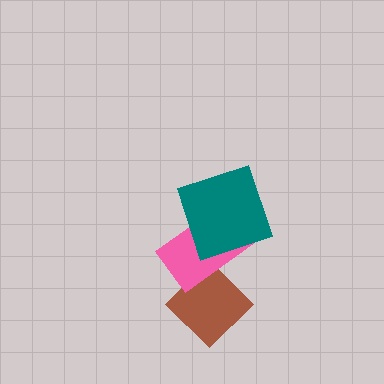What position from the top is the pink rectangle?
The pink rectangle is 2nd from the top.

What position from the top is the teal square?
The teal square is 1st from the top.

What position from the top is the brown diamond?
The brown diamond is 3rd from the top.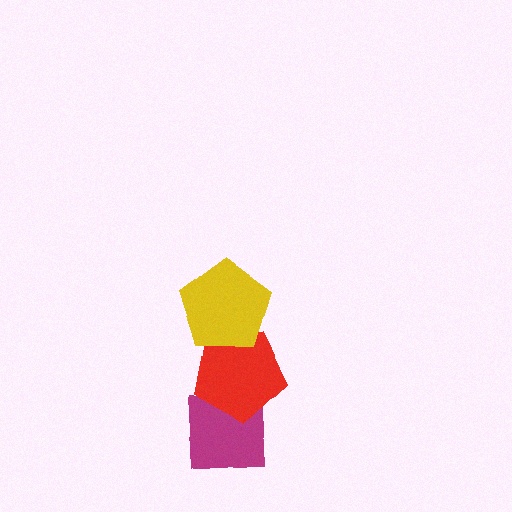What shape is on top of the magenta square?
The red pentagon is on top of the magenta square.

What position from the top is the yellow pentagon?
The yellow pentagon is 1st from the top.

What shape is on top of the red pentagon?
The yellow pentagon is on top of the red pentagon.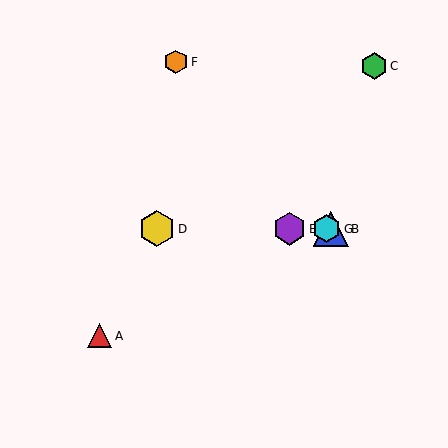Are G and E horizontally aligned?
Yes, both are at y≈229.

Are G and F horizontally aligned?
No, G is at y≈229 and F is at y≈62.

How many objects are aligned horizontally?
4 objects (B, D, E, G) are aligned horizontally.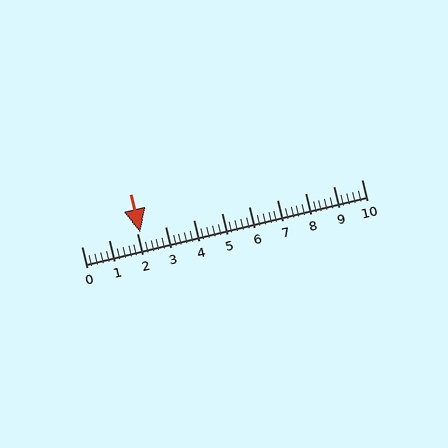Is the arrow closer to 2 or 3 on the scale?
The arrow is closer to 2.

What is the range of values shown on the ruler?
The ruler shows values from 0 to 10.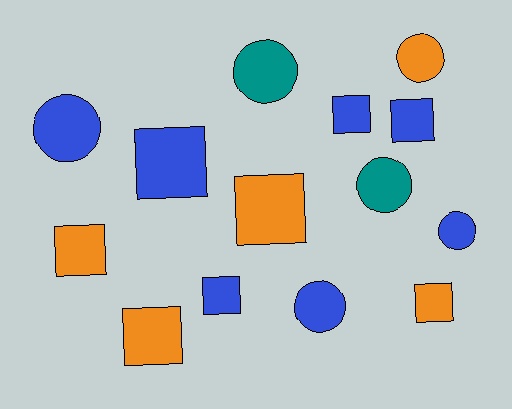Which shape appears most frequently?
Square, with 8 objects.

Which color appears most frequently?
Blue, with 7 objects.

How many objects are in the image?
There are 14 objects.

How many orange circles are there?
There is 1 orange circle.